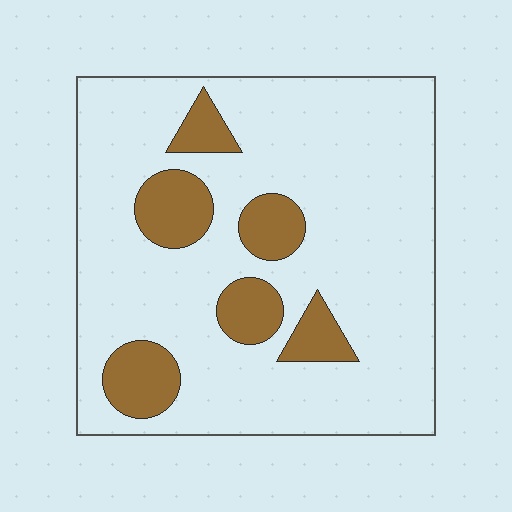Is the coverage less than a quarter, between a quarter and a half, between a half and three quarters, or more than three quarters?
Less than a quarter.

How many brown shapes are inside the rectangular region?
6.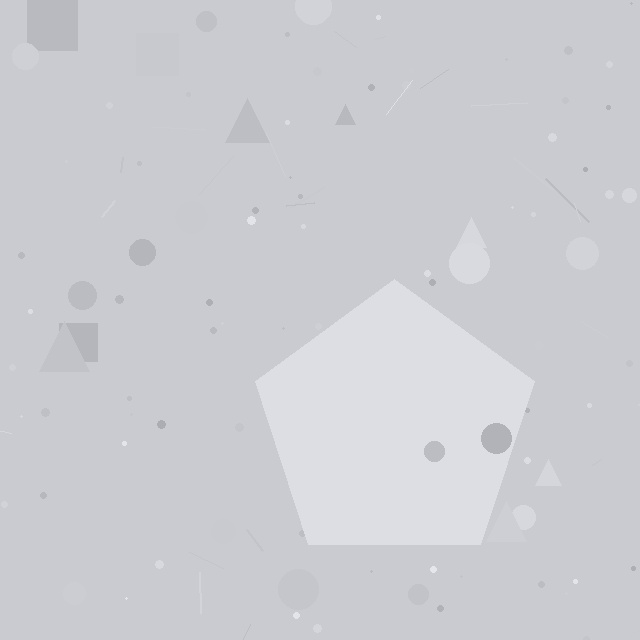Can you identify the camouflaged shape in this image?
The camouflaged shape is a pentagon.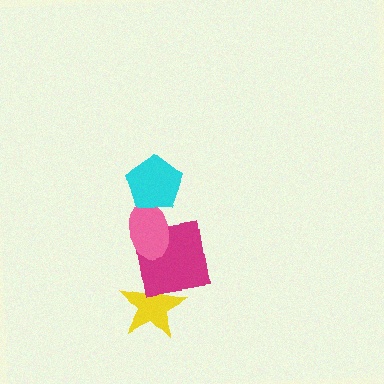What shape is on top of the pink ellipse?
The cyan pentagon is on top of the pink ellipse.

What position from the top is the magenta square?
The magenta square is 3rd from the top.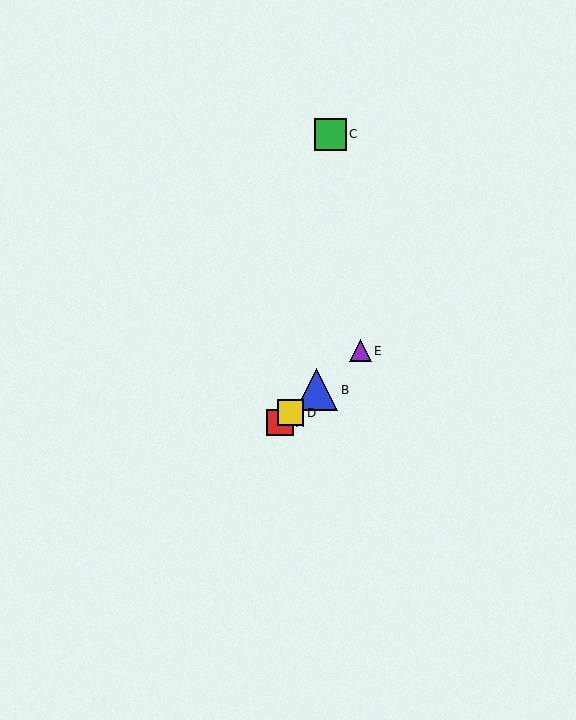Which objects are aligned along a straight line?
Objects A, B, D, E are aligned along a straight line.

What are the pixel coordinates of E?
Object E is at (360, 351).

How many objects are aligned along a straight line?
4 objects (A, B, D, E) are aligned along a straight line.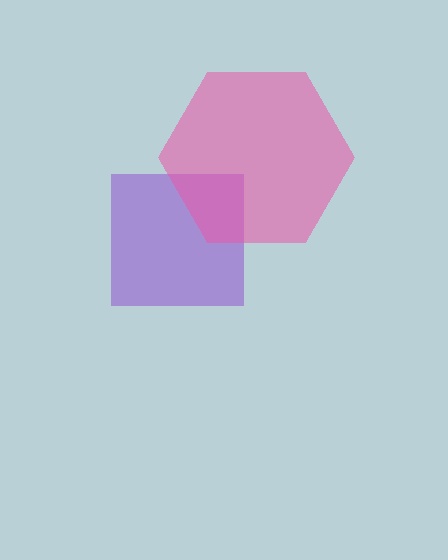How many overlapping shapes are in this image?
There are 2 overlapping shapes in the image.